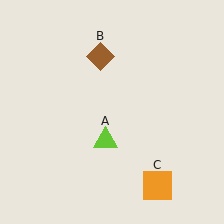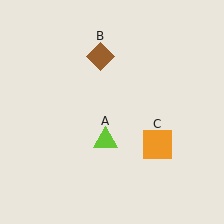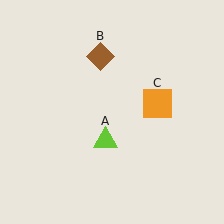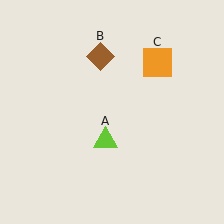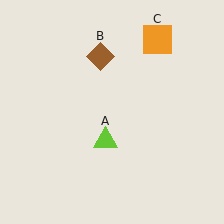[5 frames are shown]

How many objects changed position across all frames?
1 object changed position: orange square (object C).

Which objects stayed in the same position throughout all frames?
Lime triangle (object A) and brown diamond (object B) remained stationary.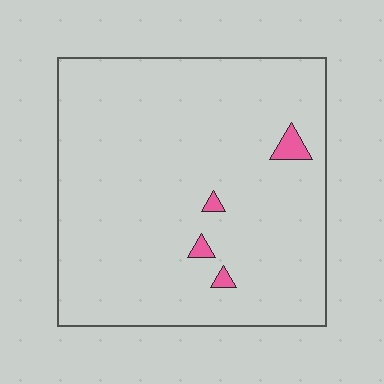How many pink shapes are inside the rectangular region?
4.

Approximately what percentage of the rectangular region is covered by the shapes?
Approximately 5%.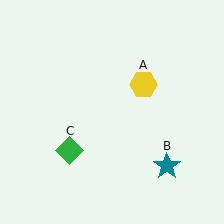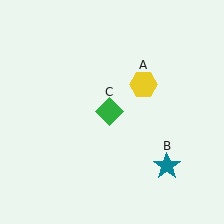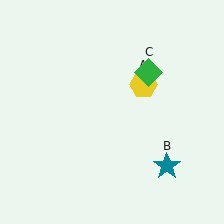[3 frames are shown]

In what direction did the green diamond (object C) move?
The green diamond (object C) moved up and to the right.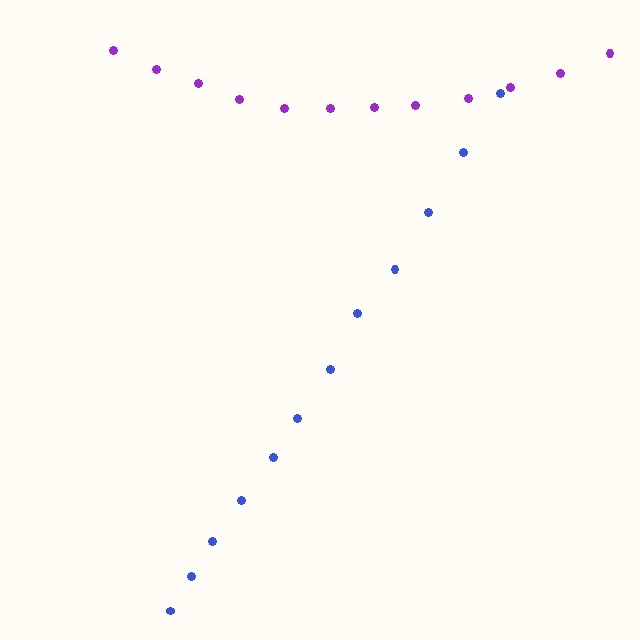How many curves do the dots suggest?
There are 2 distinct paths.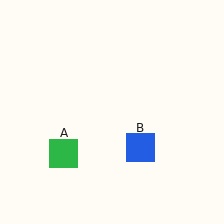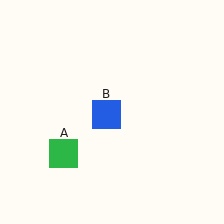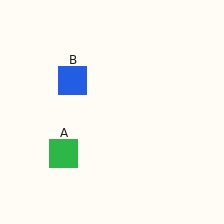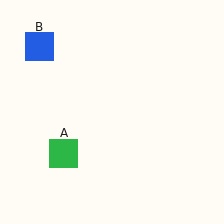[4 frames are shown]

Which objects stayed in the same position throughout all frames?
Green square (object A) remained stationary.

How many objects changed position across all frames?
1 object changed position: blue square (object B).